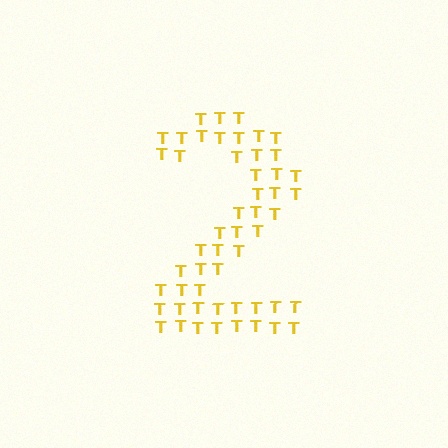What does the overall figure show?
The overall figure shows the digit 2.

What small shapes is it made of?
It is made of small letter T's.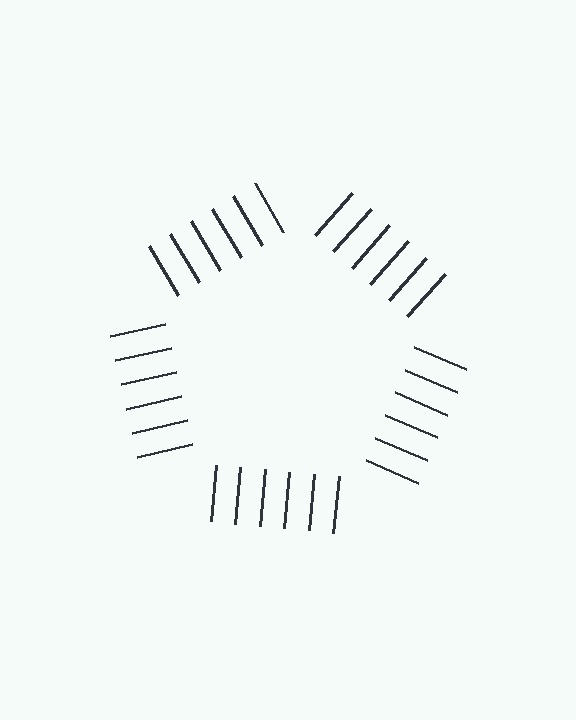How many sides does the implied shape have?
5 sides — the line-ends trace a pentagon.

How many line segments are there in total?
30 — 6 along each of the 5 edges.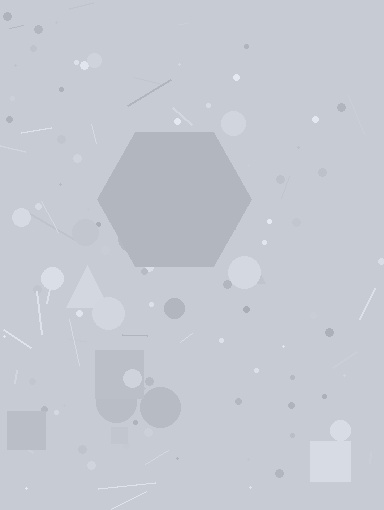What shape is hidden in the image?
A hexagon is hidden in the image.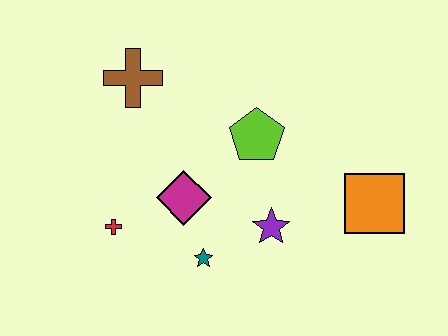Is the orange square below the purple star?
No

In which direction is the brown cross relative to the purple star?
The brown cross is above the purple star.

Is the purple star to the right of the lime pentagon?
Yes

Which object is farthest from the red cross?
The orange square is farthest from the red cross.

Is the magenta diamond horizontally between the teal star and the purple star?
No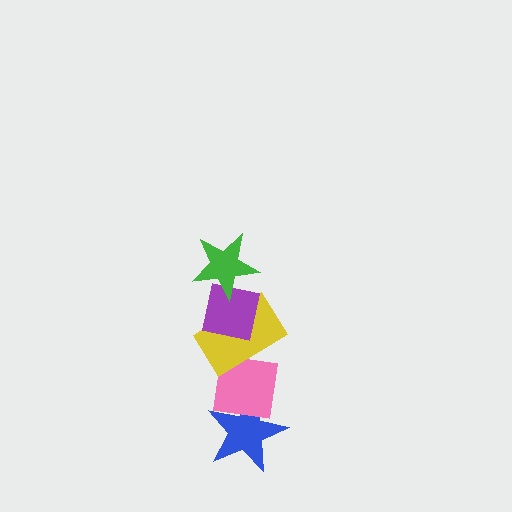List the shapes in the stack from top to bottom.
From top to bottom: the green star, the purple square, the yellow rectangle, the pink square, the blue star.